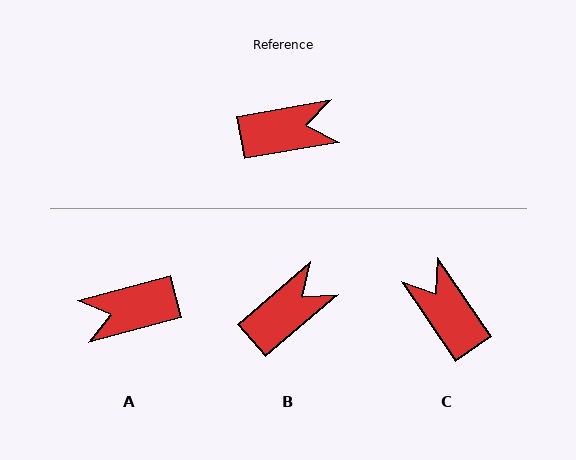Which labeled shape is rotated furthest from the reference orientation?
A, about 175 degrees away.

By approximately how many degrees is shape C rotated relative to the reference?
Approximately 114 degrees counter-clockwise.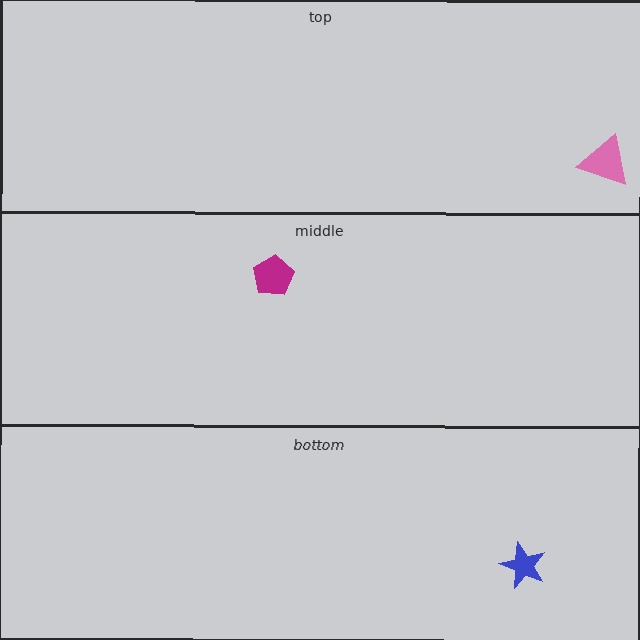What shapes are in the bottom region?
The blue star.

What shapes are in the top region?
The pink triangle.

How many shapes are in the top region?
1.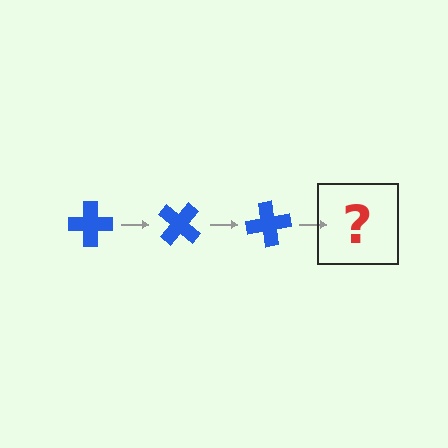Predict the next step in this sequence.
The next step is a blue cross rotated 120 degrees.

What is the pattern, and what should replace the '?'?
The pattern is that the cross rotates 40 degrees each step. The '?' should be a blue cross rotated 120 degrees.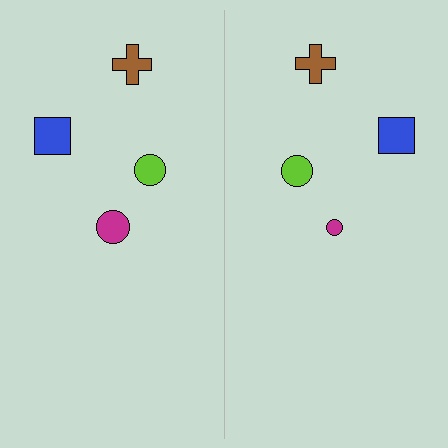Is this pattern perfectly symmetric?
No, the pattern is not perfectly symmetric. The magenta circle on the right side has a different size than its mirror counterpart.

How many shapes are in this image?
There are 8 shapes in this image.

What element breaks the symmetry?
The magenta circle on the right side has a different size than its mirror counterpart.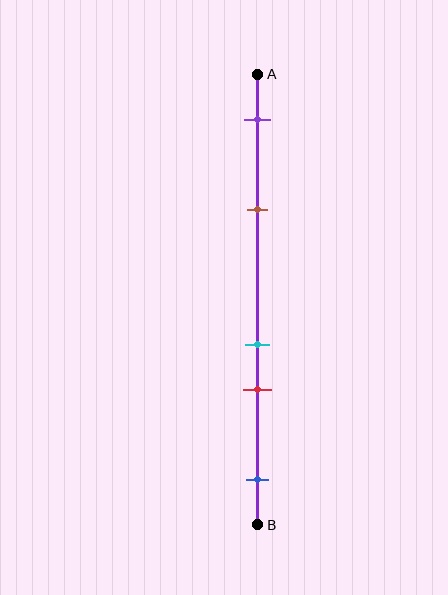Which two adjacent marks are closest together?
The cyan and red marks are the closest adjacent pair.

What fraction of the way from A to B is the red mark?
The red mark is approximately 70% (0.7) of the way from A to B.